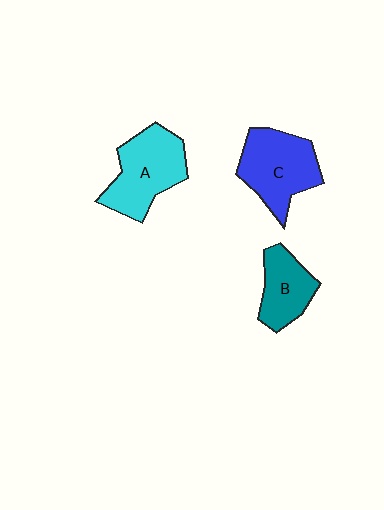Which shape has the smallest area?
Shape B (teal).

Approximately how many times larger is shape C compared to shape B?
Approximately 1.5 times.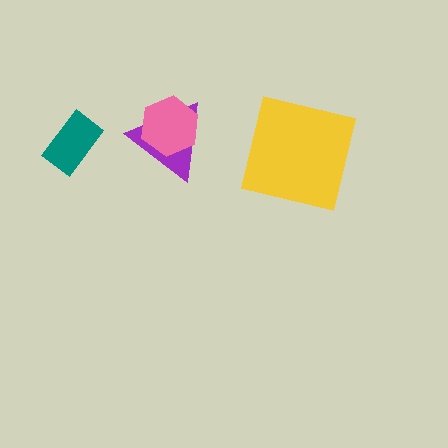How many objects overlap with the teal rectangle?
0 objects overlap with the teal rectangle.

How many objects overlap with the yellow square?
0 objects overlap with the yellow square.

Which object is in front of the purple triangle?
The pink hexagon is in front of the purple triangle.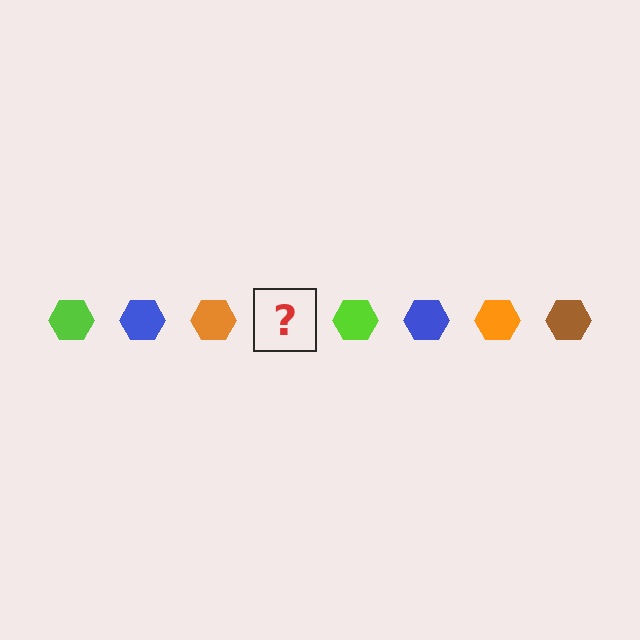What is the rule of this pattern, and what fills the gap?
The rule is that the pattern cycles through lime, blue, orange, brown hexagons. The gap should be filled with a brown hexagon.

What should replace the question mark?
The question mark should be replaced with a brown hexagon.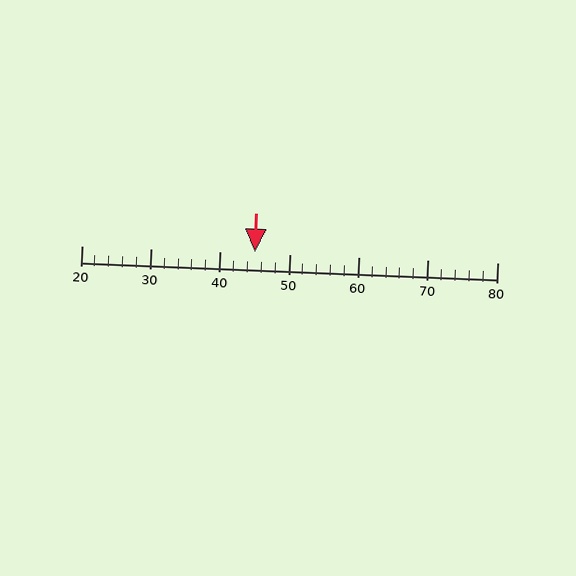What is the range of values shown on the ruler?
The ruler shows values from 20 to 80.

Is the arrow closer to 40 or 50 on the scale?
The arrow is closer to 50.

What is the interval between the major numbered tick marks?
The major tick marks are spaced 10 units apart.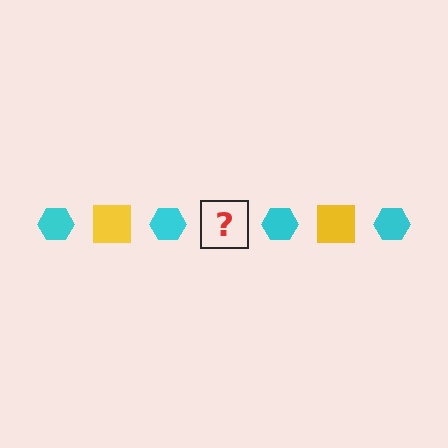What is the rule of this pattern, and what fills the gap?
The rule is that the pattern alternates between cyan hexagon and yellow square. The gap should be filled with a yellow square.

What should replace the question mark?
The question mark should be replaced with a yellow square.